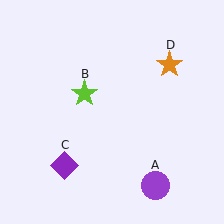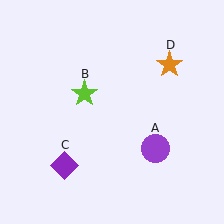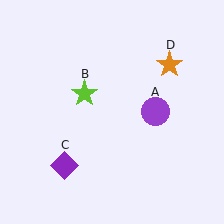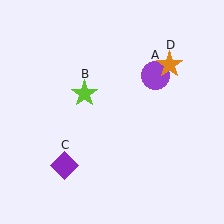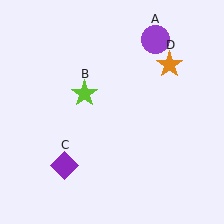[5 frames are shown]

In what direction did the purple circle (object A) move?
The purple circle (object A) moved up.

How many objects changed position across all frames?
1 object changed position: purple circle (object A).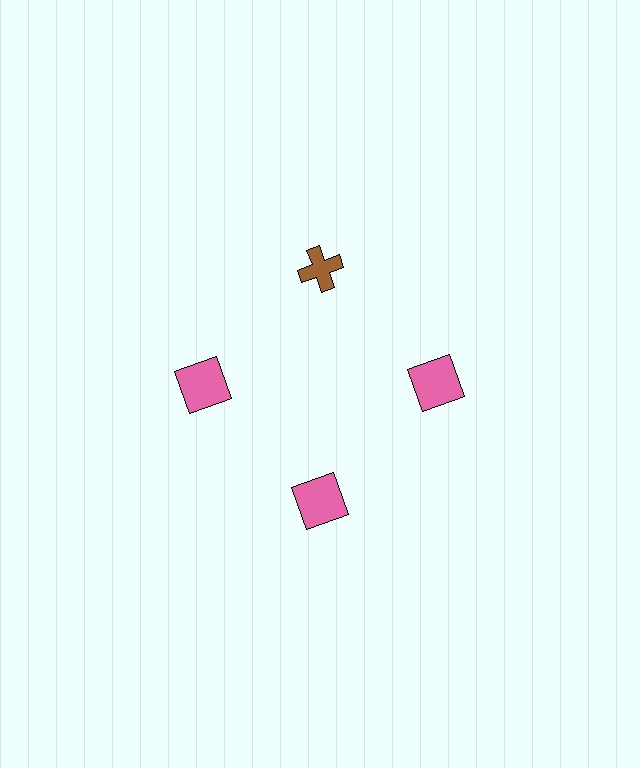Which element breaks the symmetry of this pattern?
The brown cross at roughly the 12 o'clock position breaks the symmetry. All other shapes are pink squares.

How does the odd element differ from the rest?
It differs in both color (brown instead of pink) and shape (cross instead of square).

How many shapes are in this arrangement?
There are 4 shapes arranged in a ring pattern.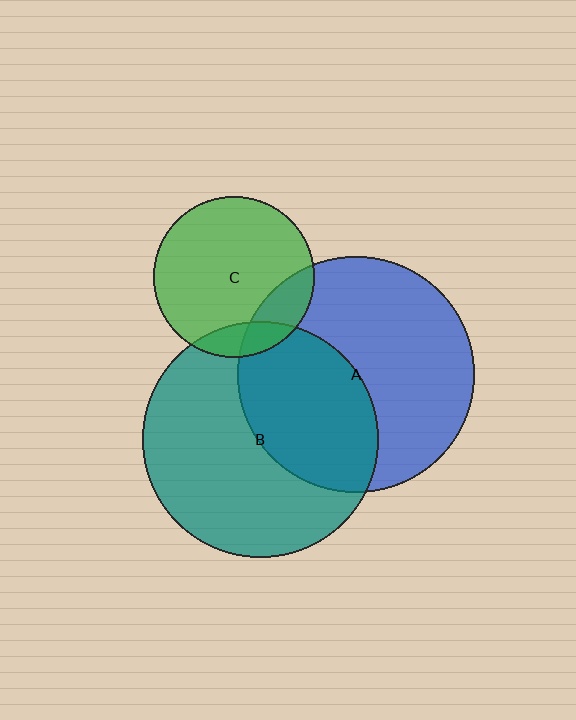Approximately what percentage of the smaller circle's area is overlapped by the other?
Approximately 40%.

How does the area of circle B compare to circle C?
Approximately 2.2 times.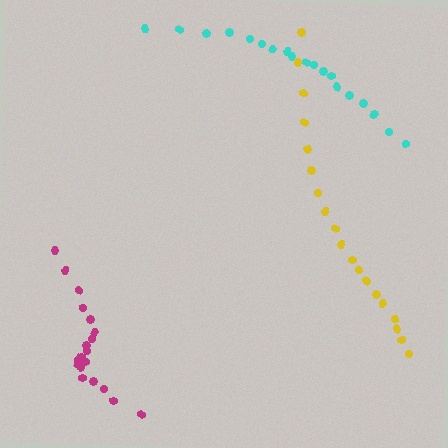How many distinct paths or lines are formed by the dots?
There are 3 distinct paths.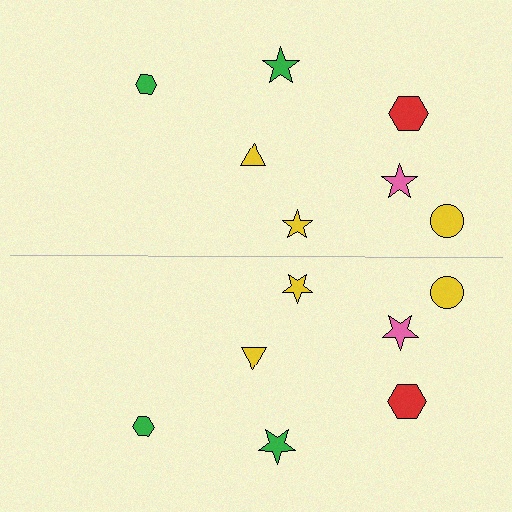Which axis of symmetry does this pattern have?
The pattern has a horizontal axis of symmetry running through the center of the image.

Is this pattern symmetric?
Yes, this pattern has bilateral (reflection) symmetry.